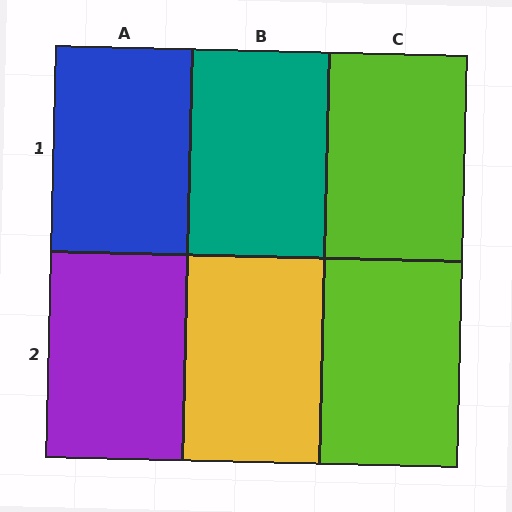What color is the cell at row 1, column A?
Blue.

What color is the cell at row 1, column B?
Teal.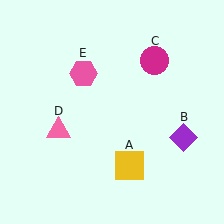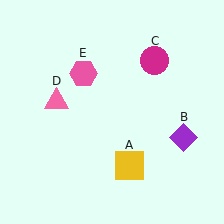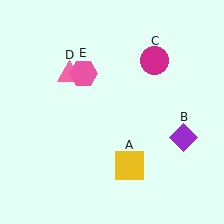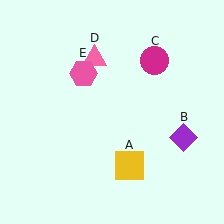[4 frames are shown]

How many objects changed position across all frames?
1 object changed position: pink triangle (object D).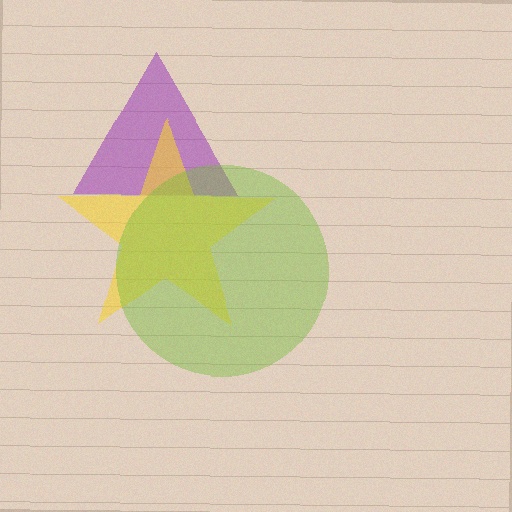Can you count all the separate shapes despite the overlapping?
Yes, there are 3 separate shapes.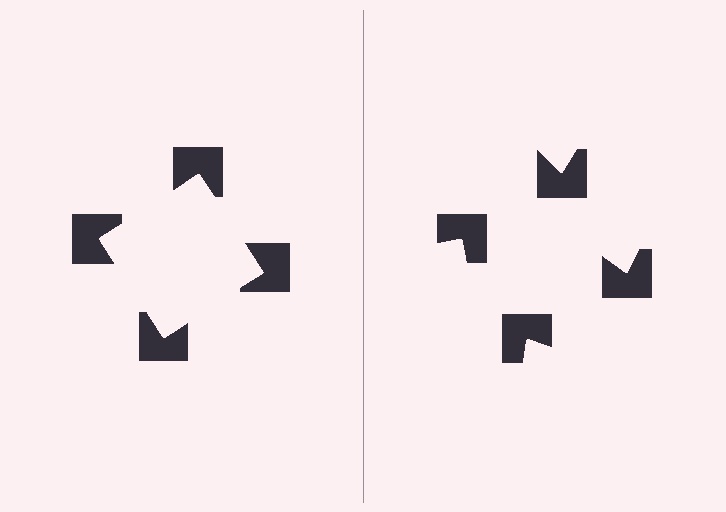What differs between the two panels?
The notched squares are positioned identically on both sides; only the wedge orientations differ. On the left they align to a square; on the right they are misaligned.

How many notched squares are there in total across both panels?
8 — 4 on each side.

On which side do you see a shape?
An illusory square appears on the left side. On the right side the wedge cuts are rotated, so no coherent shape forms.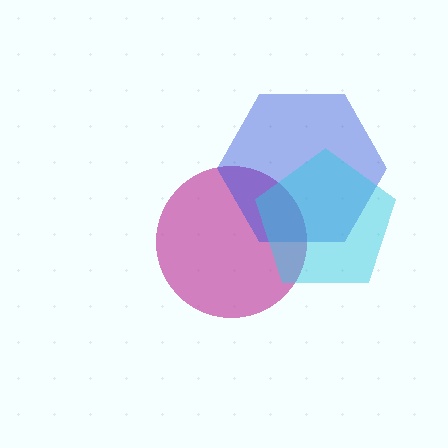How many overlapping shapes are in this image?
There are 3 overlapping shapes in the image.